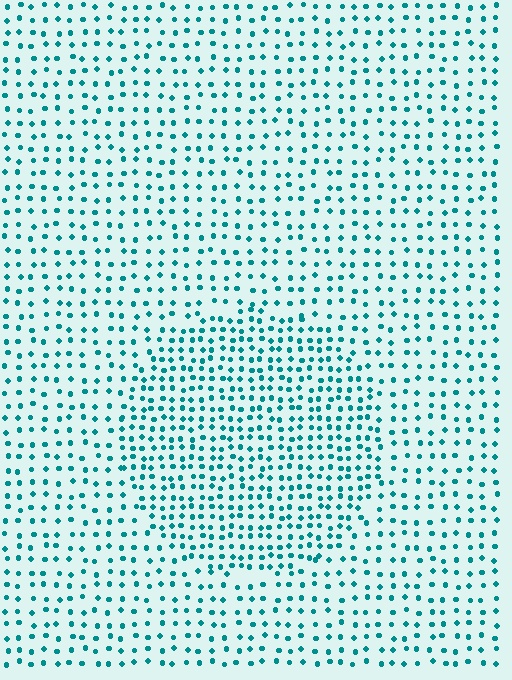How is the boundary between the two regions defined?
The boundary is defined by a change in element density (approximately 1.7x ratio). All elements are the same color, size, and shape.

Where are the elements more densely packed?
The elements are more densely packed inside the circle boundary.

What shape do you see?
I see a circle.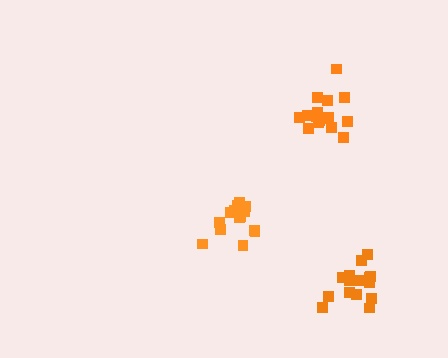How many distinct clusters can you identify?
There are 3 distinct clusters.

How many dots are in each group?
Group 1: 17 dots, Group 2: 15 dots, Group 3: 16 dots (48 total).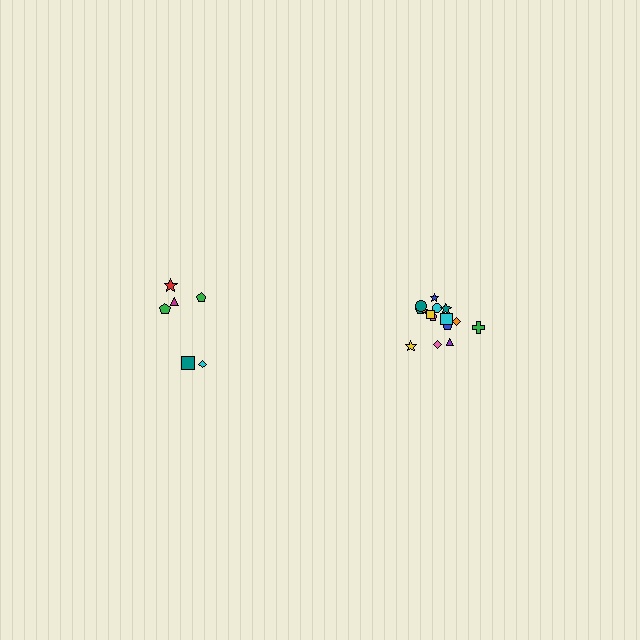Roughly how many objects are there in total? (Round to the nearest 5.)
Roughly 20 objects in total.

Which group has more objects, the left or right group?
The right group.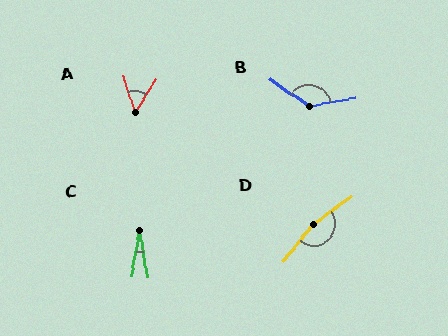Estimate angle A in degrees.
Approximately 50 degrees.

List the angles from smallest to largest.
C (19°), A (50°), B (135°), D (165°).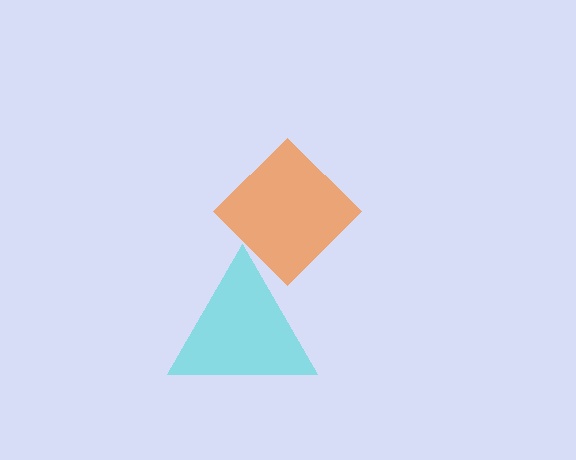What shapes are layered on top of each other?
The layered shapes are: an orange diamond, a cyan triangle.